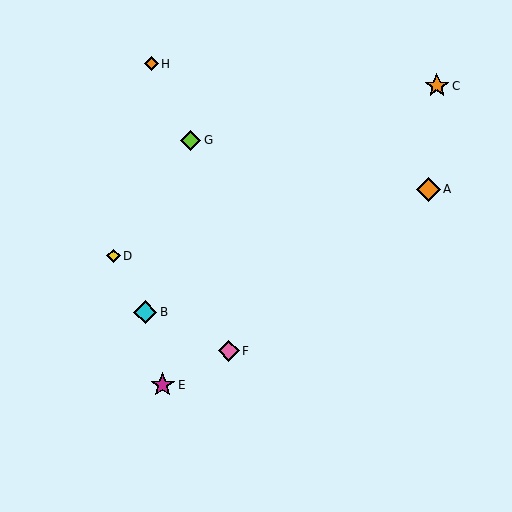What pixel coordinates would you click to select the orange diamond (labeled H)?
Click at (151, 64) to select the orange diamond H.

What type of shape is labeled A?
Shape A is an orange diamond.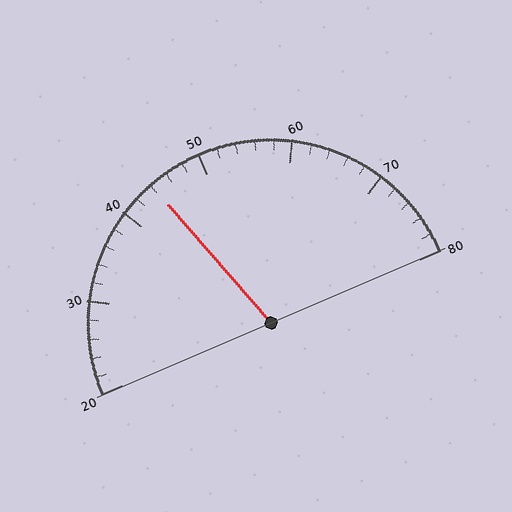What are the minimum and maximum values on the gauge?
The gauge ranges from 20 to 80.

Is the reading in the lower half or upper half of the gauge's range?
The reading is in the lower half of the range (20 to 80).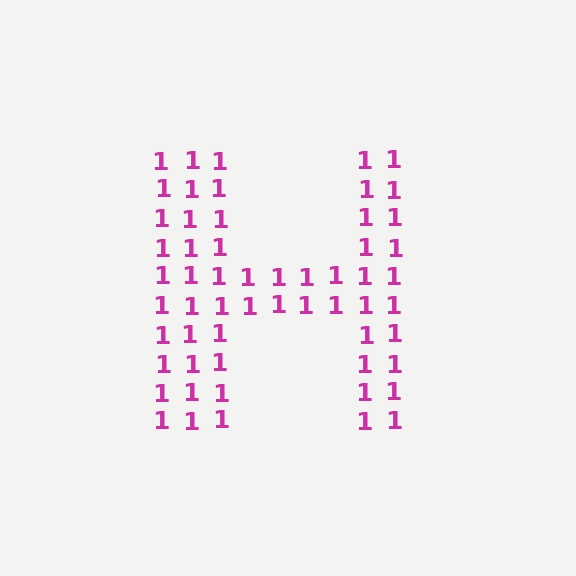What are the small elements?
The small elements are digit 1's.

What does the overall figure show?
The overall figure shows the letter H.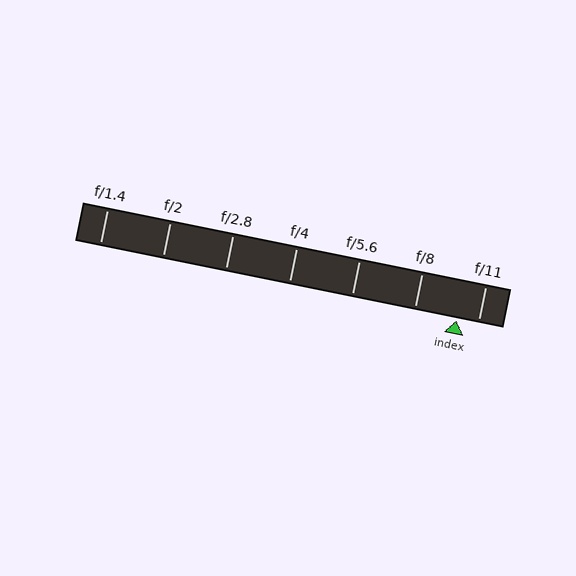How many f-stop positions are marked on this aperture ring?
There are 7 f-stop positions marked.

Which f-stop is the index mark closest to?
The index mark is closest to f/11.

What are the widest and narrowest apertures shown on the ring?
The widest aperture shown is f/1.4 and the narrowest is f/11.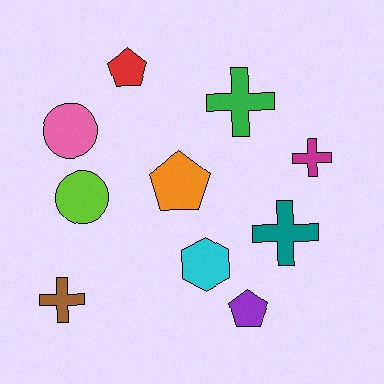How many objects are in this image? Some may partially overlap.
There are 10 objects.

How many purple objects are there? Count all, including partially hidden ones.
There is 1 purple object.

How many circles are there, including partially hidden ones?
There are 2 circles.